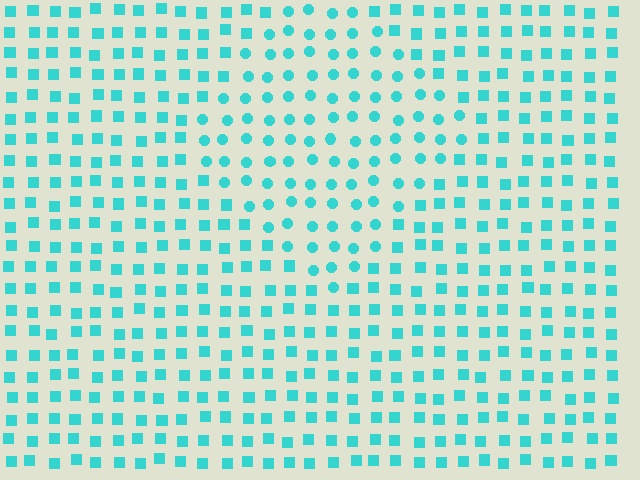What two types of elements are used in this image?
The image uses circles inside the diamond region and squares outside it.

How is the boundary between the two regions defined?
The boundary is defined by a change in element shape: circles inside vs. squares outside. All elements share the same color and spacing.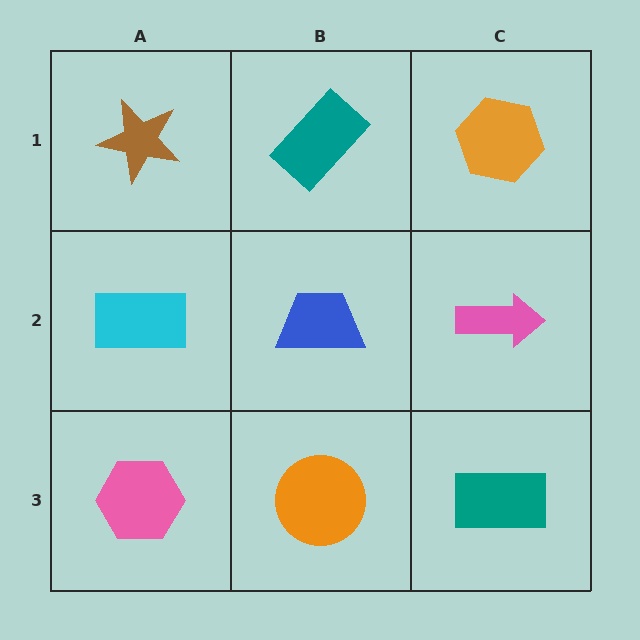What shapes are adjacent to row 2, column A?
A brown star (row 1, column A), a pink hexagon (row 3, column A), a blue trapezoid (row 2, column B).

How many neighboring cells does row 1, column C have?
2.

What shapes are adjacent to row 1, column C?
A pink arrow (row 2, column C), a teal rectangle (row 1, column B).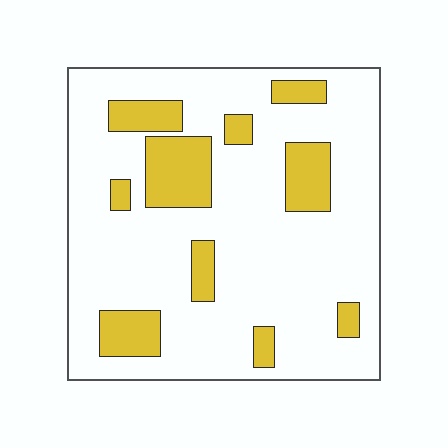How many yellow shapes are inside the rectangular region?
10.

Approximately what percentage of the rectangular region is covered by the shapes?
Approximately 20%.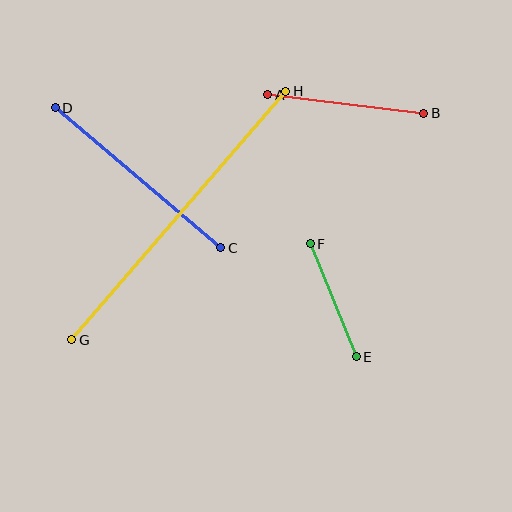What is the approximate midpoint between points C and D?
The midpoint is at approximately (138, 178) pixels.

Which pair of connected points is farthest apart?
Points G and H are farthest apart.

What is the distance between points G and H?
The distance is approximately 328 pixels.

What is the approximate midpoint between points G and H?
The midpoint is at approximately (179, 216) pixels.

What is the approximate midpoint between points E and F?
The midpoint is at approximately (333, 300) pixels.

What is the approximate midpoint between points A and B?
The midpoint is at approximately (346, 104) pixels.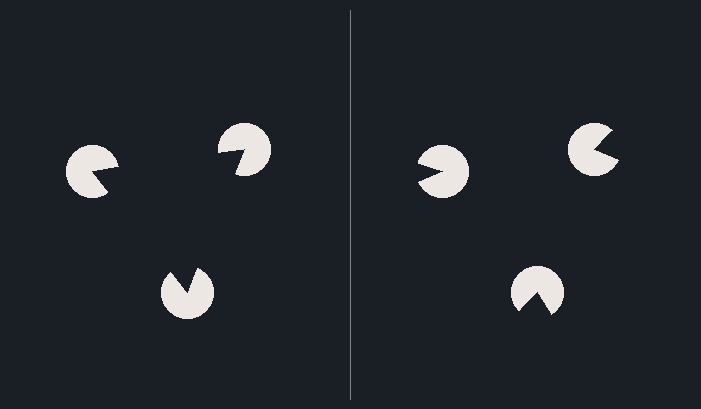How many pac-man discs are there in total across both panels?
6 — 3 on each side.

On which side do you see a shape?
An illusory triangle appears on the left side. On the right side the wedge cuts are rotated, so no coherent shape forms.